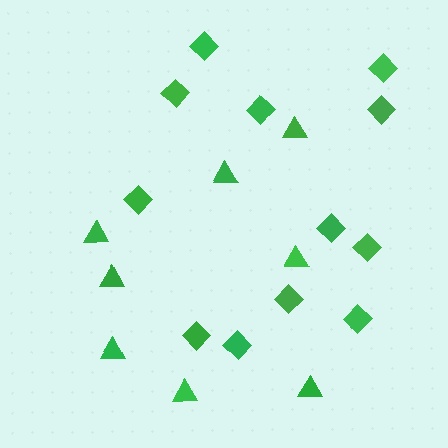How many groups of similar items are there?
There are 2 groups: one group of triangles (8) and one group of diamonds (12).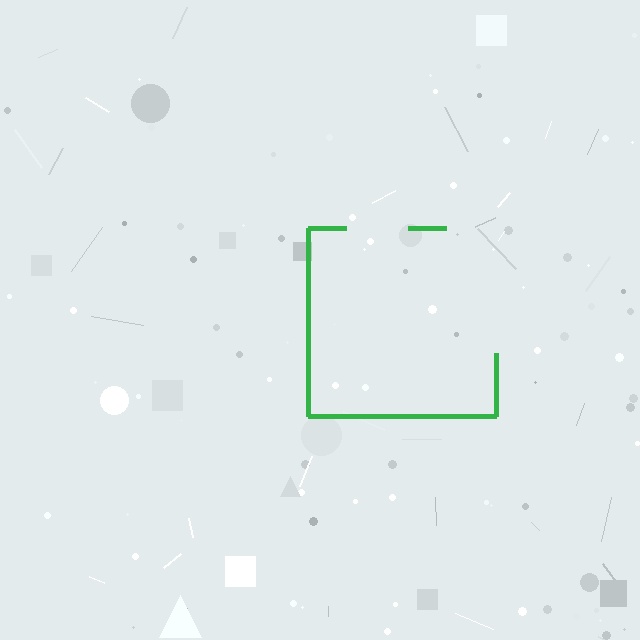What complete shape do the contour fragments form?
The contour fragments form a square.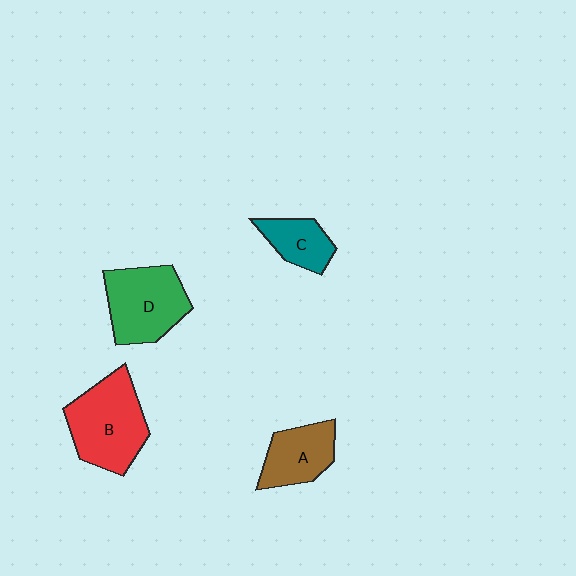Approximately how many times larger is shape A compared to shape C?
Approximately 1.3 times.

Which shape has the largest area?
Shape B (red).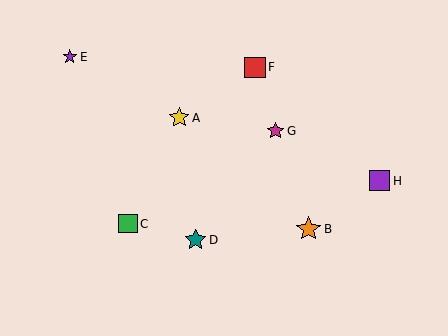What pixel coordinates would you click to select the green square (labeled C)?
Click at (128, 224) to select the green square C.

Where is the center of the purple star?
The center of the purple star is at (70, 57).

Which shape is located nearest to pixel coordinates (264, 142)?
The magenta star (labeled G) at (275, 131) is nearest to that location.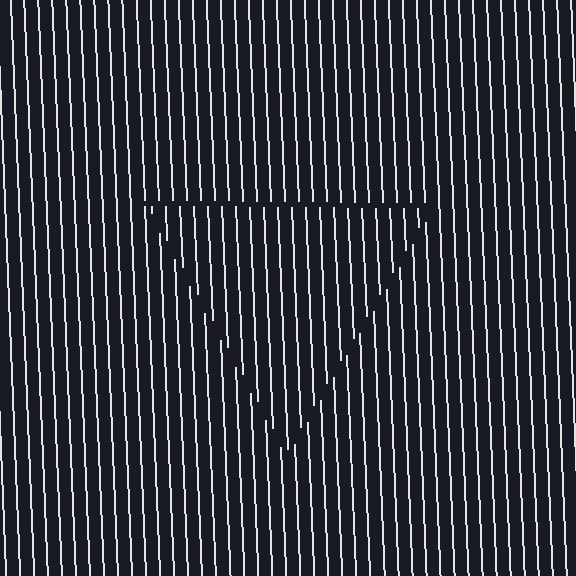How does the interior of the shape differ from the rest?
The interior of the shape contains the same grating, shifted by half a period — the contour is defined by the phase discontinuity where line-ends from the inner and outer gratings abut.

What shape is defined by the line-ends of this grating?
An illusory triangle. The interior of the shape contains the same grating, shifted by half a period — the contour is defined by the phase discontinuity where line-ends from the inner and outer gratings abut.